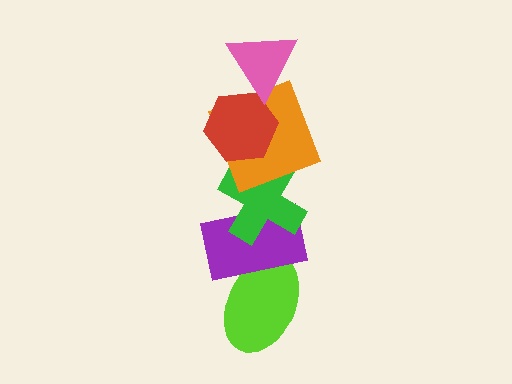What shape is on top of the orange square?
The red hexagon is on top of the orange square.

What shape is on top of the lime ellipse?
The purple rectangle is on top of the lime ellipse.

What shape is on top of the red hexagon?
The pink triangle is on top of the red hexagon.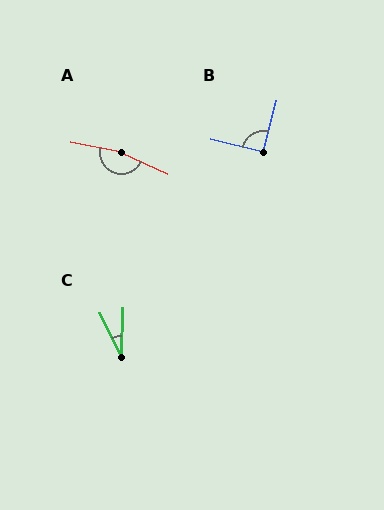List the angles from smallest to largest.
C (27°), B (90°), A (166°).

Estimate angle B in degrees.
Approximately 90 degrees.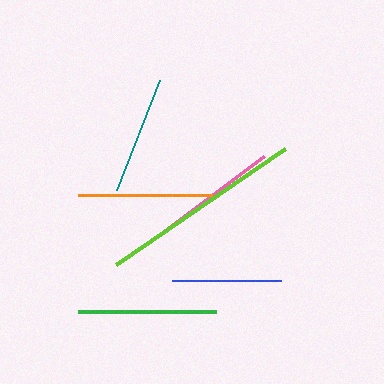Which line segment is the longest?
The lime line is the longest at approximately 205 pixels.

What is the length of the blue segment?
The blue segment is approximately 109 pixels long.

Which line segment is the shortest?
The blue line is the shortest at approximately 109 pixels.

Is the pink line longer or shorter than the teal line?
The pink line is longer than the teal line.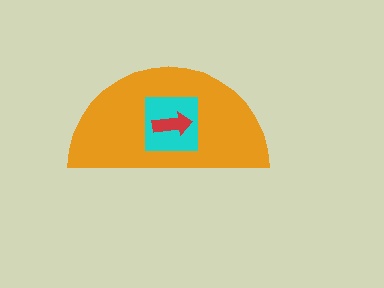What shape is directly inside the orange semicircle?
The cyan square.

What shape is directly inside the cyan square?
The red arrow.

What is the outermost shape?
The orange semicircle.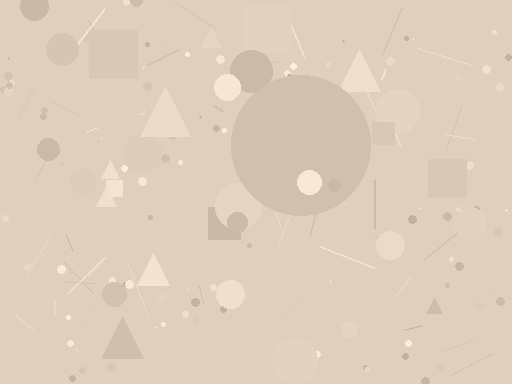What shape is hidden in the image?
A circle is hidden in the image.